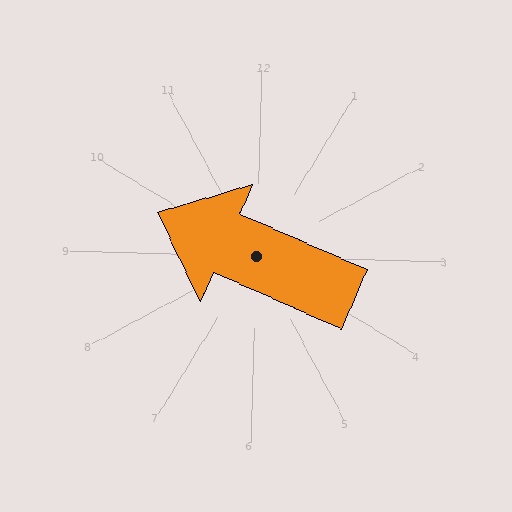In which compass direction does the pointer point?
West.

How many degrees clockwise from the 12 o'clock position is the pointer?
Approximately 292 degrees.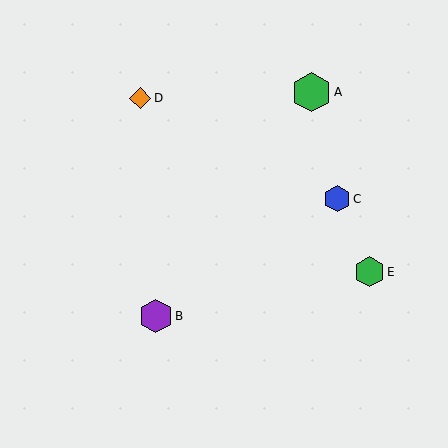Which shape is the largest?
The green hexagon (labeled A) is the largest.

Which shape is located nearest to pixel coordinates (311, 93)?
The green hexagon (labeled A) at (312, 92) is nearest to that location.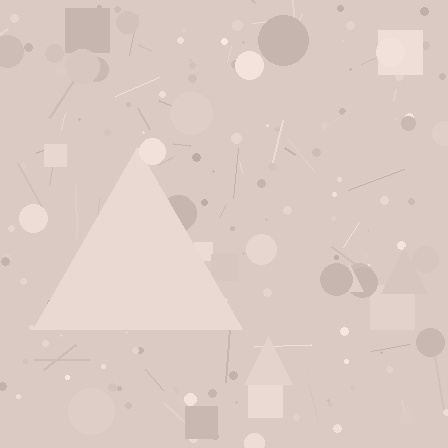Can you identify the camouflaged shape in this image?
The camouflaged shape is a triangle.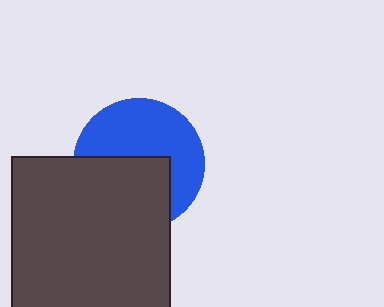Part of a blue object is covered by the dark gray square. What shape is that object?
It is a circle.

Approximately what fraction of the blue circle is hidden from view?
Roughly 46% of the blue circle is hidden behind the dark gray square.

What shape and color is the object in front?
The object in front is a dark gray square.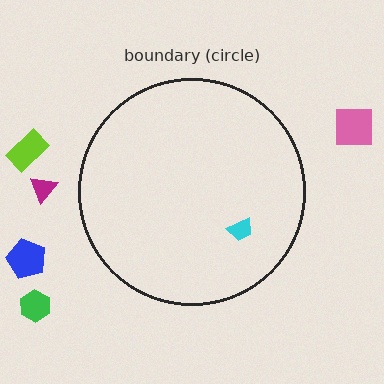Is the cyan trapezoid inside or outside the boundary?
Inside.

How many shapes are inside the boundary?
1 inside, 5 outside.